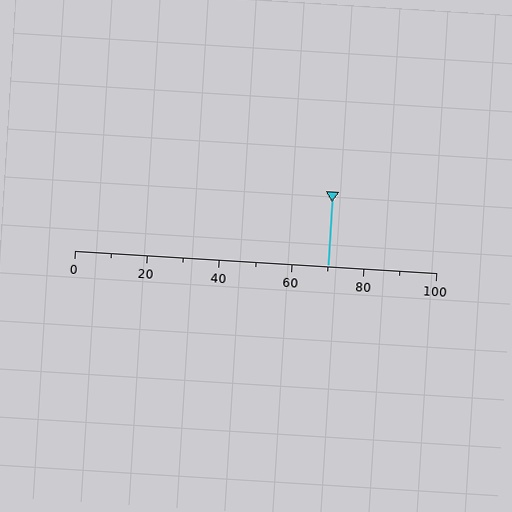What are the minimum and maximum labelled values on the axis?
The axis runs from 0 to 100.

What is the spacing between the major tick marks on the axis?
The major ticks are spaced 20 apart.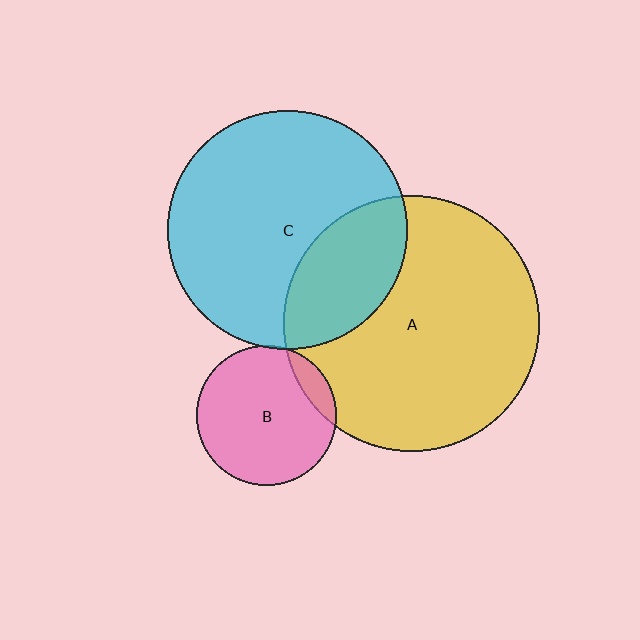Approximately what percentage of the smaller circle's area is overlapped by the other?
Approximately 10%.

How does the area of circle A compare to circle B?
Approximately 3.4 times.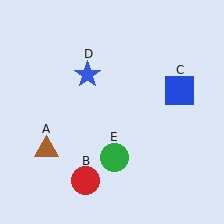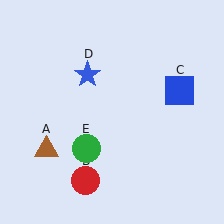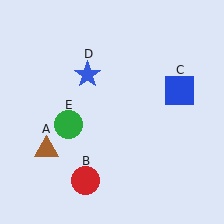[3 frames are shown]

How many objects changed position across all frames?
1 object changed position: green circle (object E).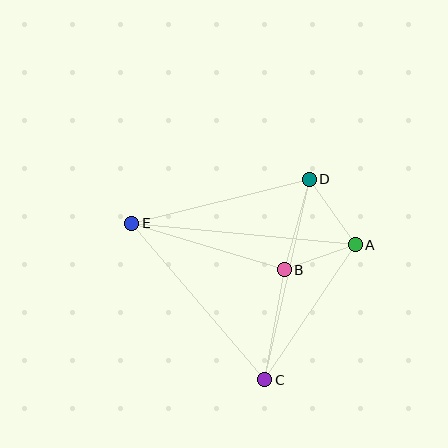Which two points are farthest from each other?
Points A and E are farthest from each other.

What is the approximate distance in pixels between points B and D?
The distance between B and D is approximately 93 pixels.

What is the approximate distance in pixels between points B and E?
The distance between B and E is approximately 159 pixels.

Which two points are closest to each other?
Points A and B are closest to each other.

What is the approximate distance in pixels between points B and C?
The distance between B and C is approximately 112 pixels.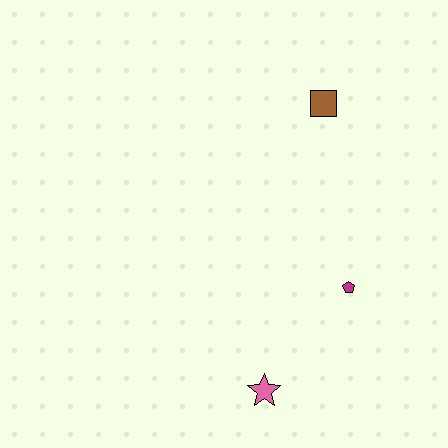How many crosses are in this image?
There are no crosses.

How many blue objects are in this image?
There are no blue objects.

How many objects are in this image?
There are 3 objects.